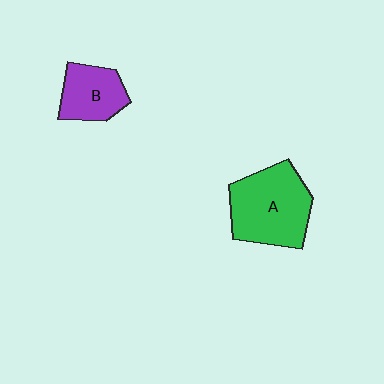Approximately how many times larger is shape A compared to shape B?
Approximately 1.7 times.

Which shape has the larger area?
Shape A (green).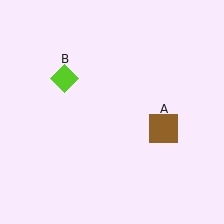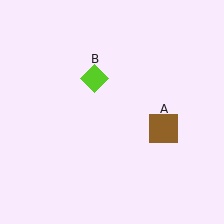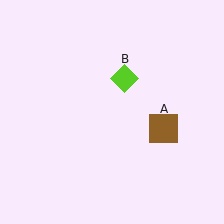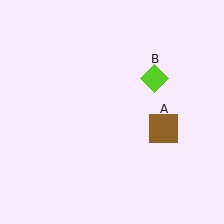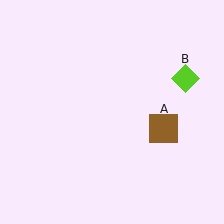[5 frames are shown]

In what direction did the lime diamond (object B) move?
The lime diamond (object B) moved right.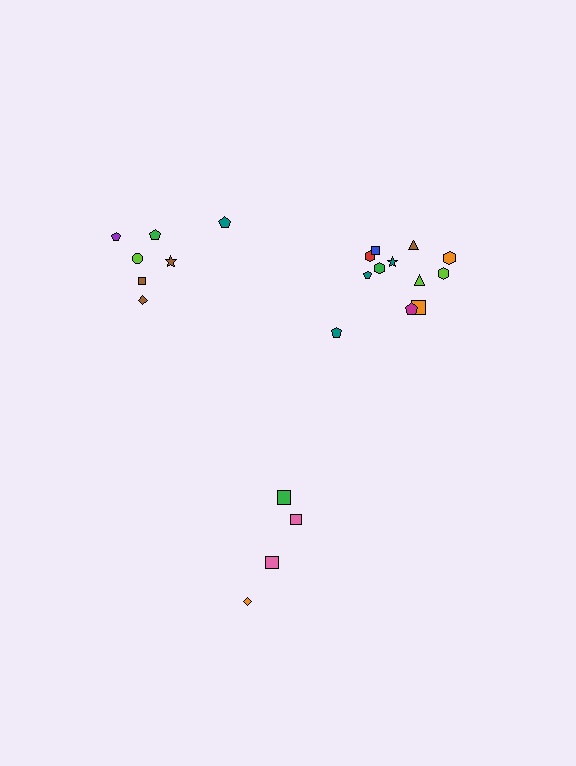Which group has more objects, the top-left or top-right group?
The top-right group.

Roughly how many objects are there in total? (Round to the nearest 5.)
Roughly 25 objects in total.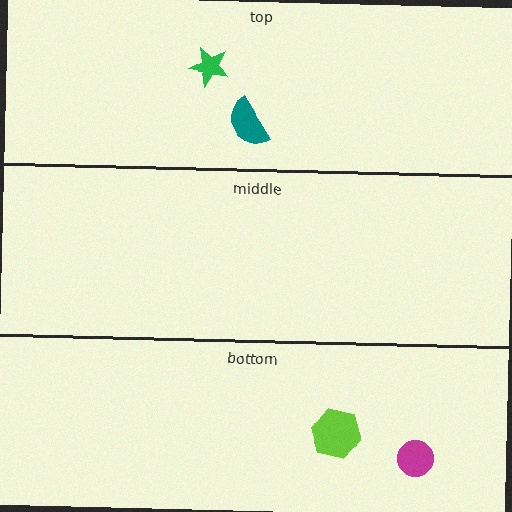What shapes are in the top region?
The teal semicircle, the green star.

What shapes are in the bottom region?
The magenta circle, the lime hexagon.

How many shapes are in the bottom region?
2.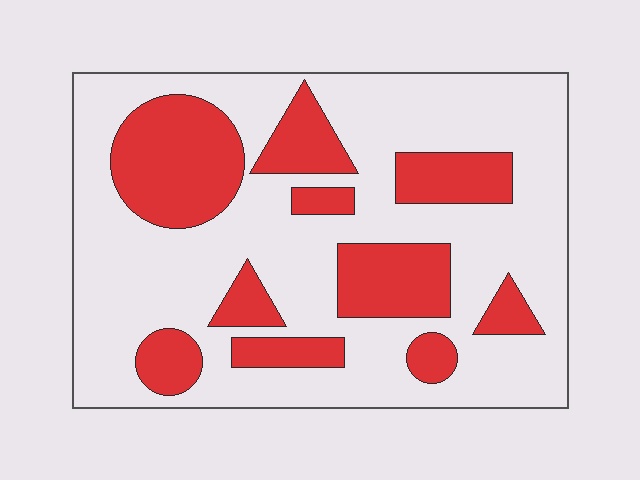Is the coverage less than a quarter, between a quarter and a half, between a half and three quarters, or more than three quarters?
Between a quarter and a half.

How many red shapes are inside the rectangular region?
10.